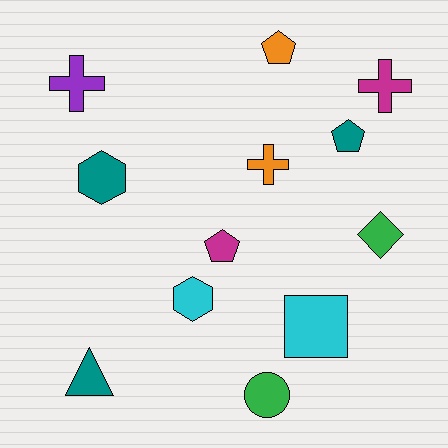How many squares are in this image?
There is 1 square.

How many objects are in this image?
There are 12 objects.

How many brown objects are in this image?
There are no brown objects.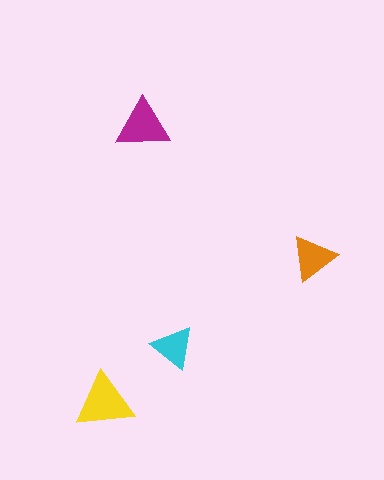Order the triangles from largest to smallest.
the yellow one, the magenta one, the orange one, the cyan one.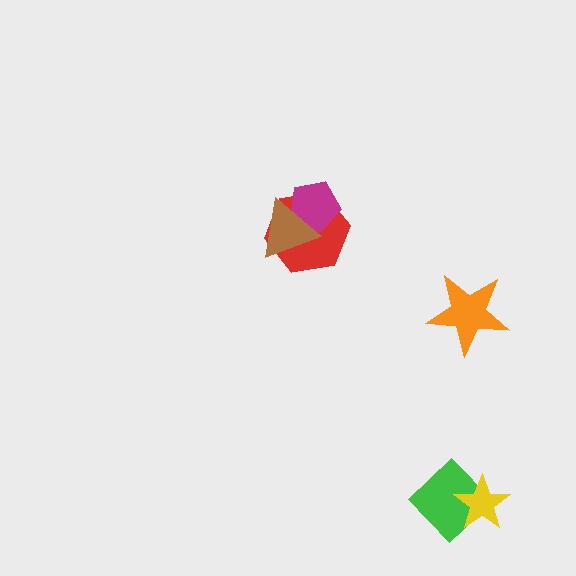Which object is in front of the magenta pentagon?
The brown triangle is in front of the magenta pentagon.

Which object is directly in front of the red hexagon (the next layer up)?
The magenta pentagon is directly in front of the red hexagon.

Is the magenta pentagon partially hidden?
Yes, it is partially covered by another shape.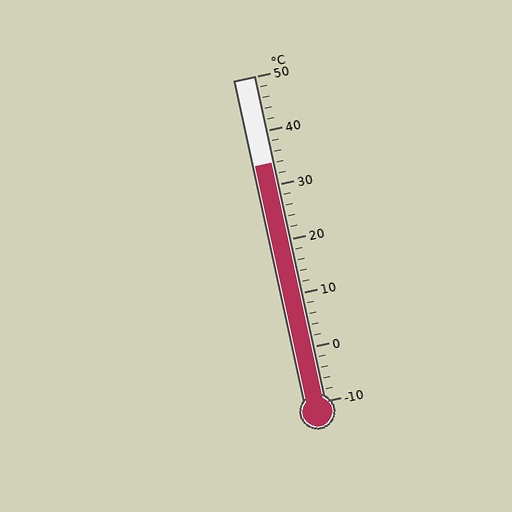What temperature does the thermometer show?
The thermometer shows approximately 34°C.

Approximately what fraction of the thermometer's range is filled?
The thermometer is filled to approximately 75% of its range.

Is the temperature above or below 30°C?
The temperature is above 30°C.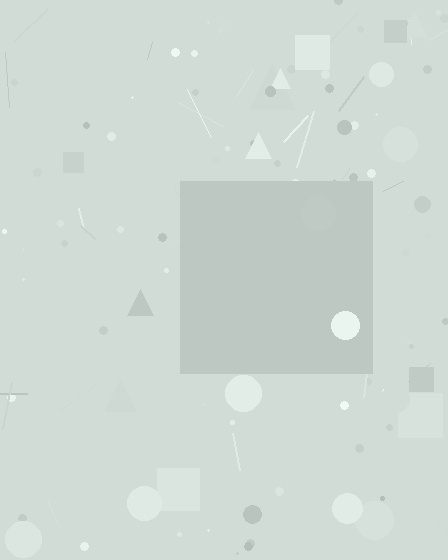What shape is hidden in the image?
A square is hidden in the image.